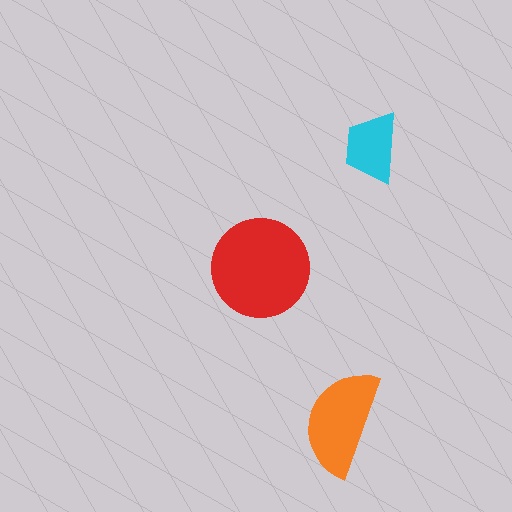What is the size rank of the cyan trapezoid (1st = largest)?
3rd.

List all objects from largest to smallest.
The red circle, the orange semicircle, the cyan trapezoid.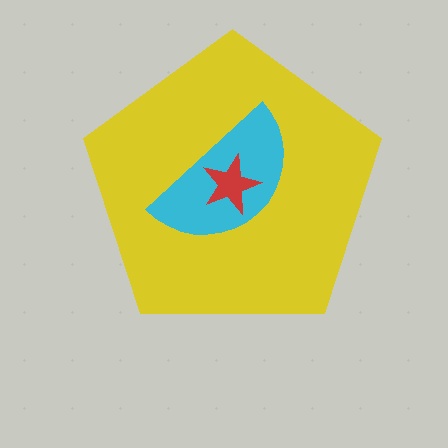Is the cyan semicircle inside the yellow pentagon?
Yes.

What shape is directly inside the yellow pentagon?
The cyan semicircle.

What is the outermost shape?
The yellow pentagon.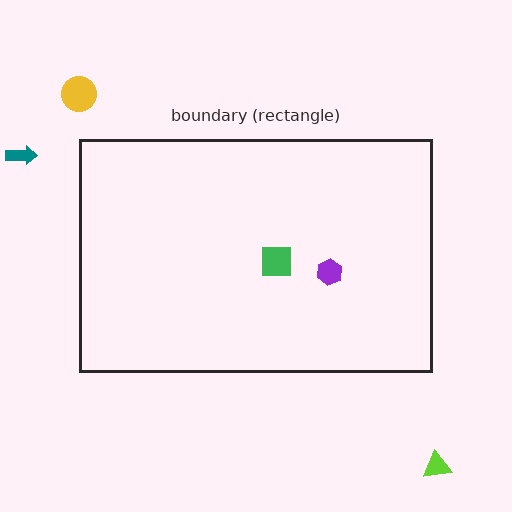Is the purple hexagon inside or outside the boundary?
Inside.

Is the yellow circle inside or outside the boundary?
Outside.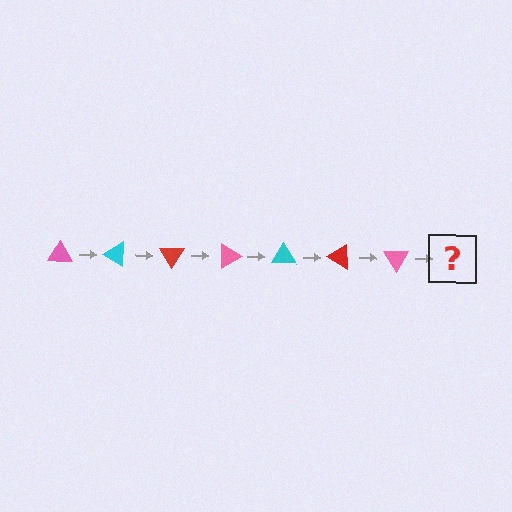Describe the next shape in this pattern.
It should be a cyan triangle, rotated 210 degrees from the start.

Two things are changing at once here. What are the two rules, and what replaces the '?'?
The two rules are that it rotates 30 degrees each step and the color cycles through pink, cyan, and red. The '?' should be a cyan triangle, rotated 210 degrees from the start.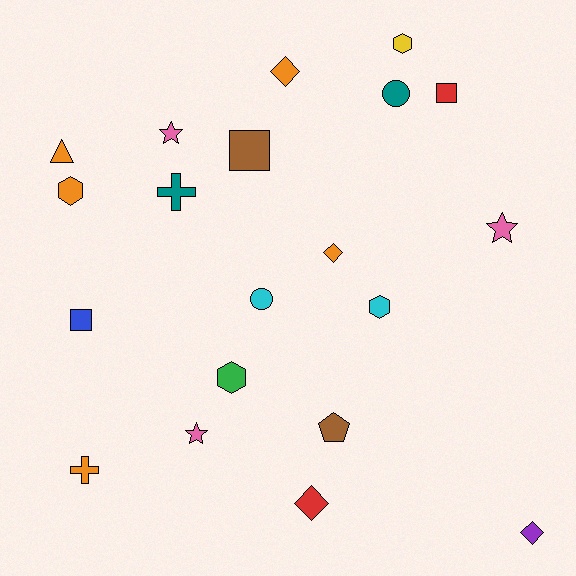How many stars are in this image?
There are 3 stars.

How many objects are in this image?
There are 20 objects.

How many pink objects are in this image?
There are 3 pink objects.